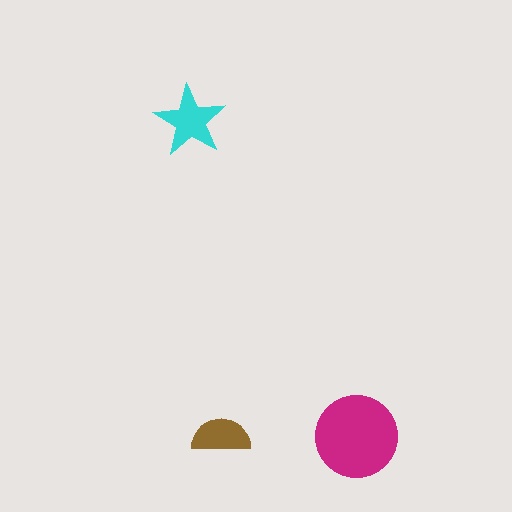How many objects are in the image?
There are 3 objects in the image.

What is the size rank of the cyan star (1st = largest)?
2nd.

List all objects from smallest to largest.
The brown semicircle, the cyan star, the magenta circle.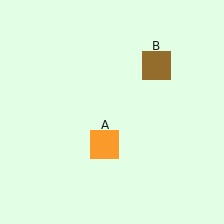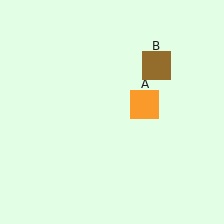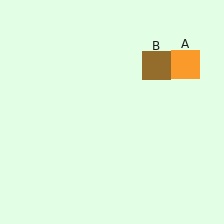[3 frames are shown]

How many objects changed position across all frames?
1 object changed position: orange square (object A).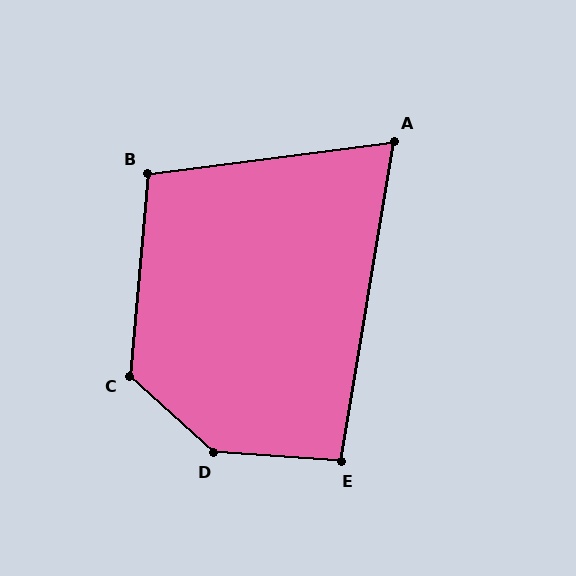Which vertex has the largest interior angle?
D, at approximately 141 degrees.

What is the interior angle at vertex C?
Approximately 128 degrees (obtuse).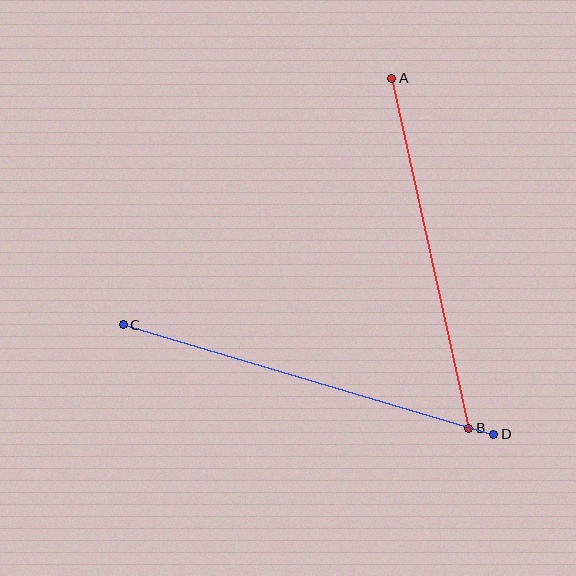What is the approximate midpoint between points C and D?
The midpoint is at approximately (309, 379) pixels.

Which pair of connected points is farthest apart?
Points C and D are farthest apart.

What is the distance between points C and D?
The distance is approximately 387 pixels.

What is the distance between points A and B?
The distance is approximately 358 pixels.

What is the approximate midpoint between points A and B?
The midpoint is at approximately (430, 253) pixels.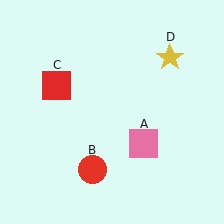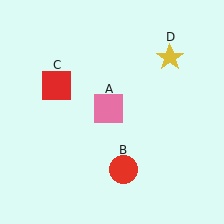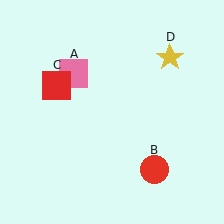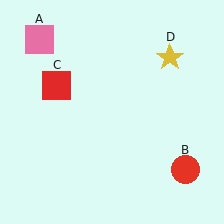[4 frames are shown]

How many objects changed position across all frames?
2 objects changed position: pink square (object A), red circle (object B).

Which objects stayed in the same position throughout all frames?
Red square (object C) and yellow star (object D) remained stationary.